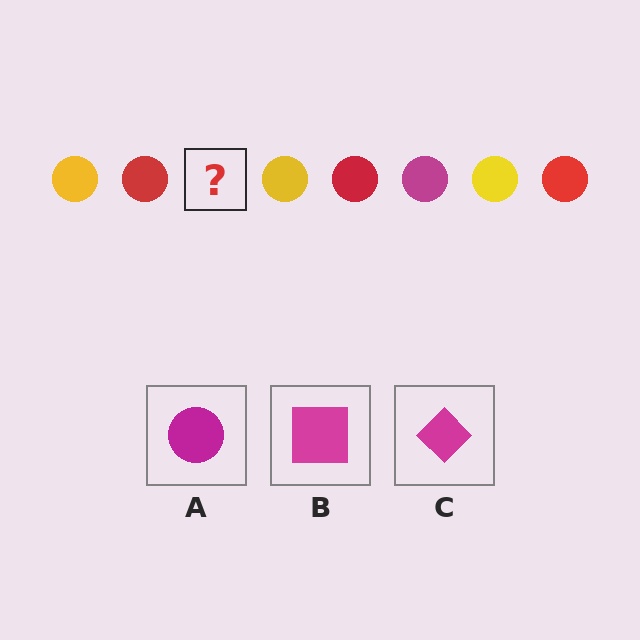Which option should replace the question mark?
Option A.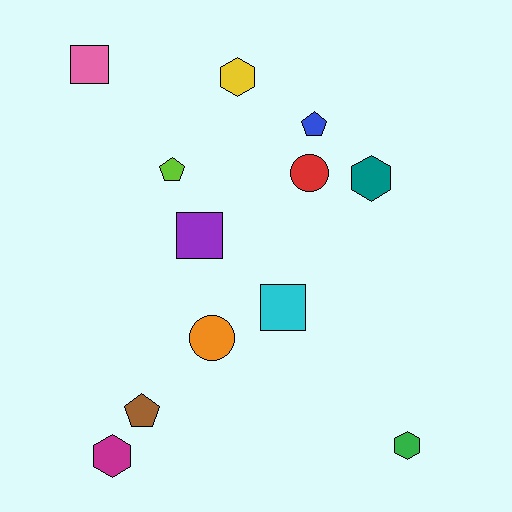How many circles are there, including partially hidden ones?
There are 2 circles.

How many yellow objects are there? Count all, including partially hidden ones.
There is 1 yellow object.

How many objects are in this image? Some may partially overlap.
There are 12 objects.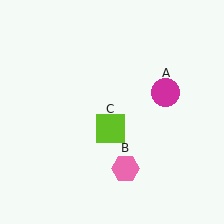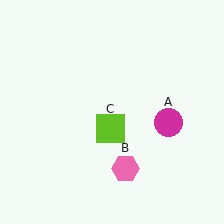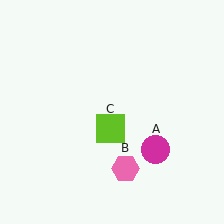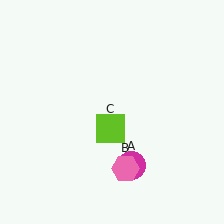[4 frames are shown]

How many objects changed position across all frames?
1 object changed position: magenta circle (object A).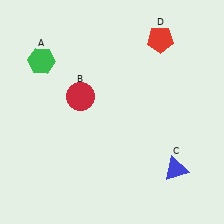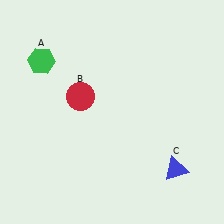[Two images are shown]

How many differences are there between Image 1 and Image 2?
There is 1 difference between the two images.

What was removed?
The red pentagon (D) was removed in Image 2.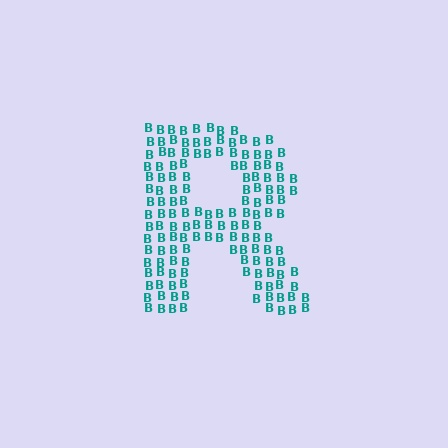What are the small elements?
The small elements are letter B's.